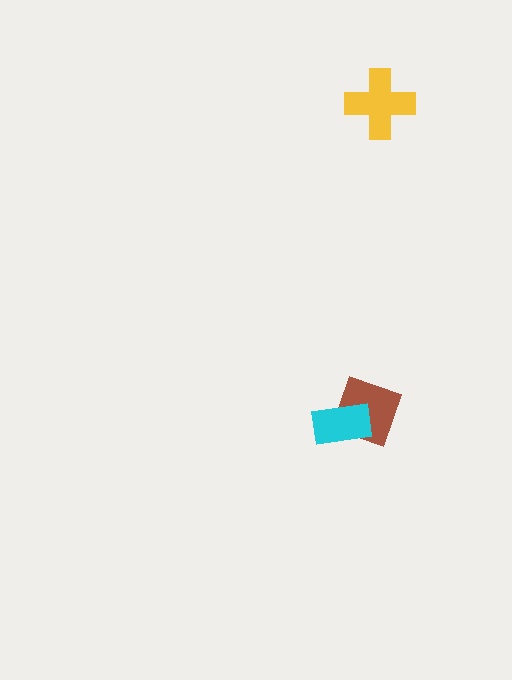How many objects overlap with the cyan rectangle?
1 object overlaps with the cyan rectangle.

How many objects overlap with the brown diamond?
1 object overlaps with the brown diamond.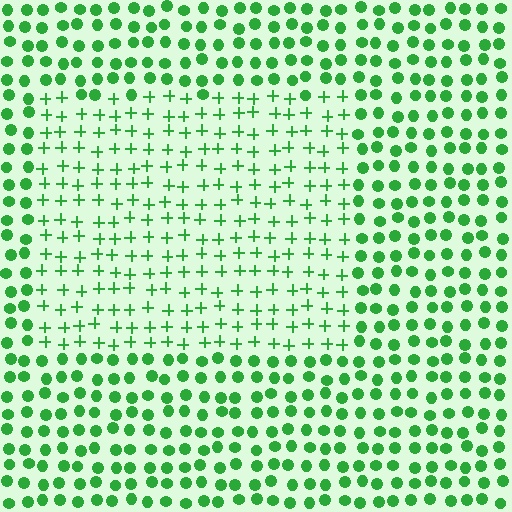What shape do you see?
I see a rectangle.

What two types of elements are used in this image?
The image uses plus signs inside the rectangle region and circles outside it.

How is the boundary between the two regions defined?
The boundary is defined by a change in element shape: plus signs inside vs. circles outside. All elements share the same color and spacing.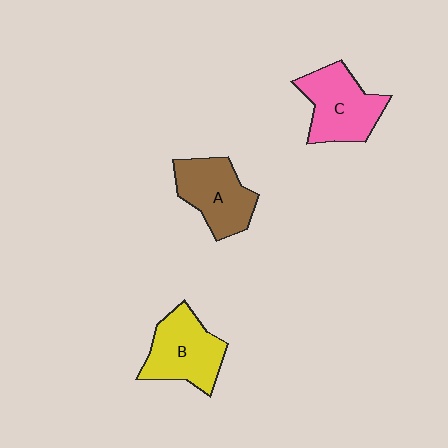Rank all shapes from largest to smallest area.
From largest to smallest: C (pink), B (yellow), A (brown).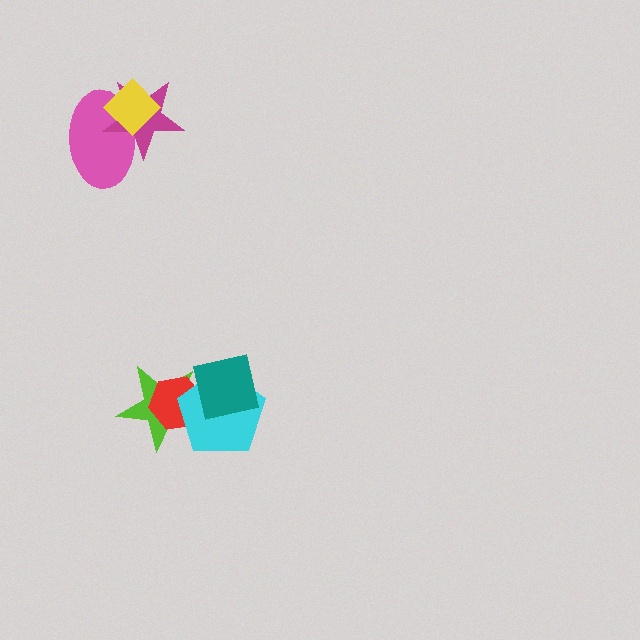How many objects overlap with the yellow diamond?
2 objects overlap with the yellow diamond.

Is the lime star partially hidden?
Yes, it is partially covered by another shape.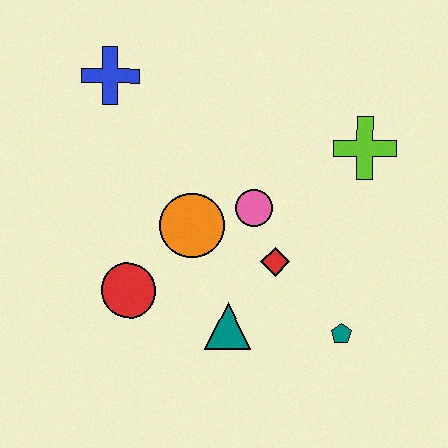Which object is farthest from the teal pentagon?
The blue cross is farthest from the teal pentagon.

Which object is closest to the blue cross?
The orange circle is closest to the blue cross.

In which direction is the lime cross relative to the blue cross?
The lime cross is to the right of the blue cross.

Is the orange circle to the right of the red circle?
Yes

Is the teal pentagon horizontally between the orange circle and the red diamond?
No